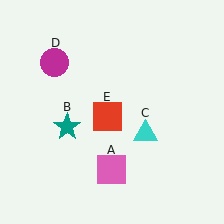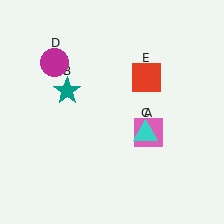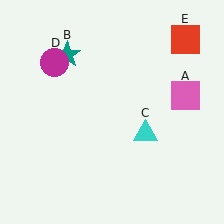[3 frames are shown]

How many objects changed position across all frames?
3 objects changed position: pink square (object A), teal star (object B), red square (object E).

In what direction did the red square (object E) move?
The red square (object E) moved up and to the right.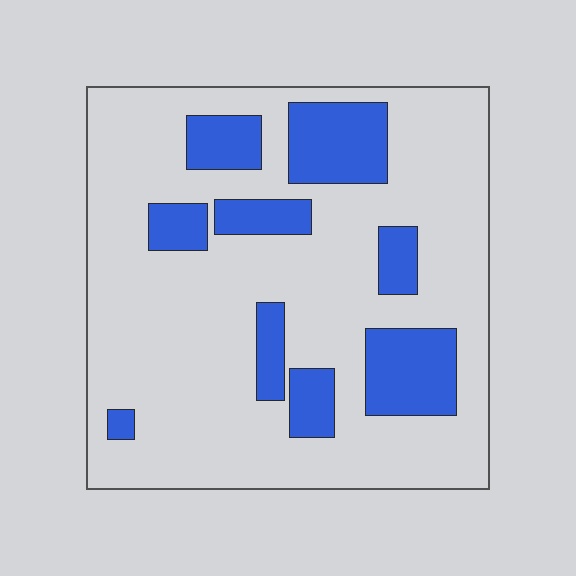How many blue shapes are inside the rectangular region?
9.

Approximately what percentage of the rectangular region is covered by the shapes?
Approximately 20%.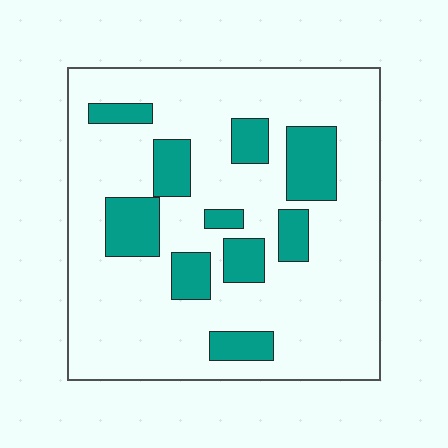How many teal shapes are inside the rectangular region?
10.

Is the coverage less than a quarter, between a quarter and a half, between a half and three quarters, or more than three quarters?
Less than a quarter.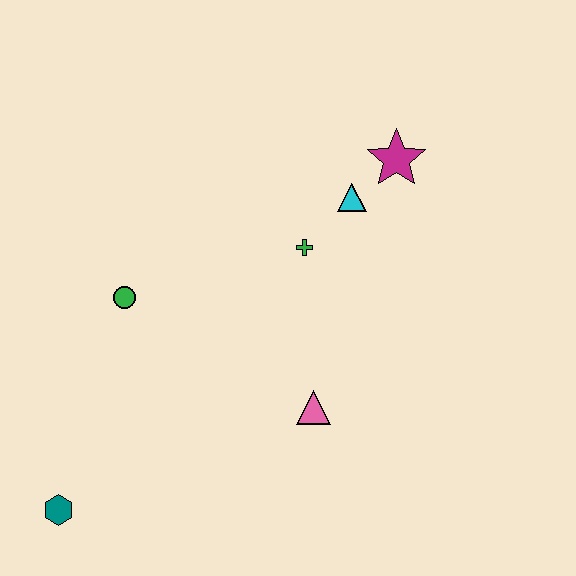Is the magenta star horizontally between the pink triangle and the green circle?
No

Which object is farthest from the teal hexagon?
The magenta star is farthest from the teal hexagon.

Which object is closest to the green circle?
The green cross is closest to the green circle.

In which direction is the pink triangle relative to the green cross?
The pink triangle is below the green cross.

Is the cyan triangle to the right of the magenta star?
No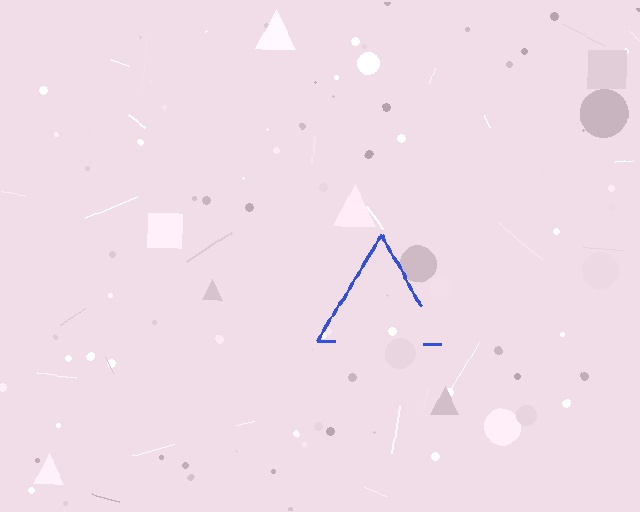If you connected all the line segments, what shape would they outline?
They would outline a triangle.